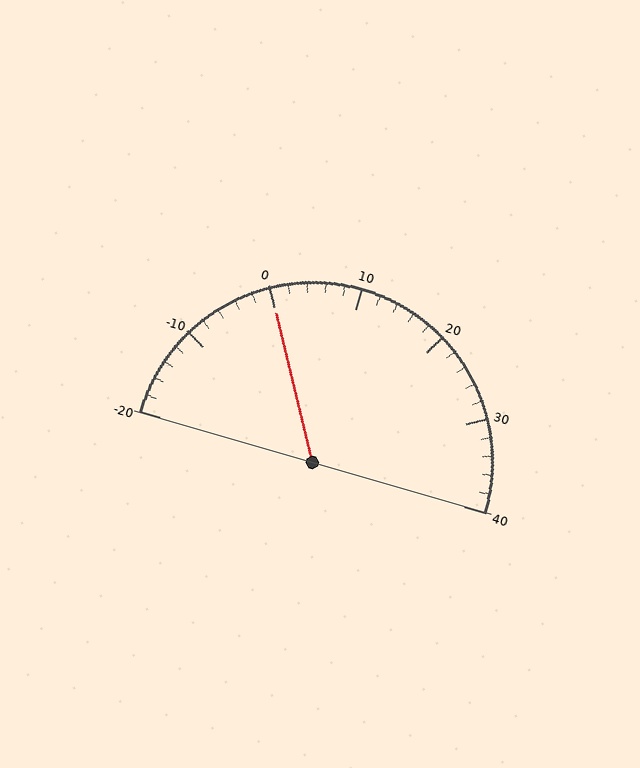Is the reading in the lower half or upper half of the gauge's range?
The reading is in the lower half of the range (-20 to 40).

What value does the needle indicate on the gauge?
The needle indicates approximately 0.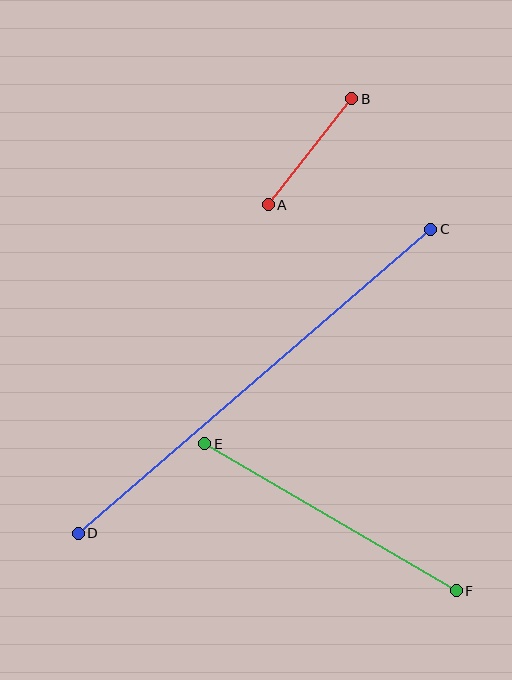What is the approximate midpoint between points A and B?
The midpoint is at approximately (310, 152) pixels.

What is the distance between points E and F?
The distance is approximately 291 pixels.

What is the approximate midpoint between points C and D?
The midpoint is at approximately (254, 381) pixels.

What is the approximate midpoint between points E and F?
The midpoint is at approximately (330, 517) pixels.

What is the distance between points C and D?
The distance is approximately 465 pixels.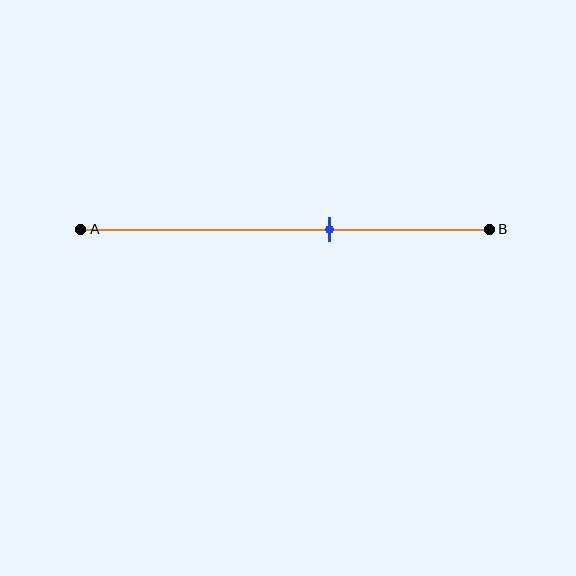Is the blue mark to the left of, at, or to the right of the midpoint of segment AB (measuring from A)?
The blue mark is to the right of the midpoint of segment AB.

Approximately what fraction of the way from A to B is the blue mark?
The blue mark is approximately 60% of the way from A to B.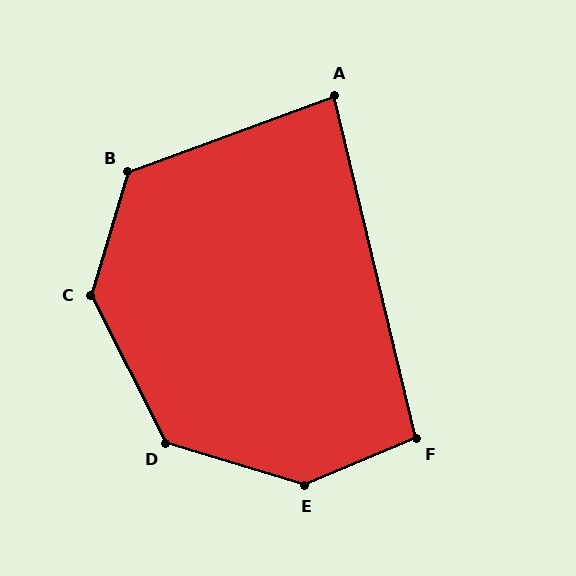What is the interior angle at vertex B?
Approximately 127 degrees (obtuse).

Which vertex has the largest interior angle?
E, at approximately 140 degrees.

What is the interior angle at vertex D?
Approximately 134 degrees (obtuse).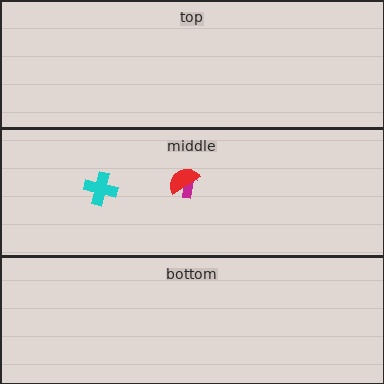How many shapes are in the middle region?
3.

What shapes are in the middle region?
The magenta arrow, the red semicircle, the cyan cross.